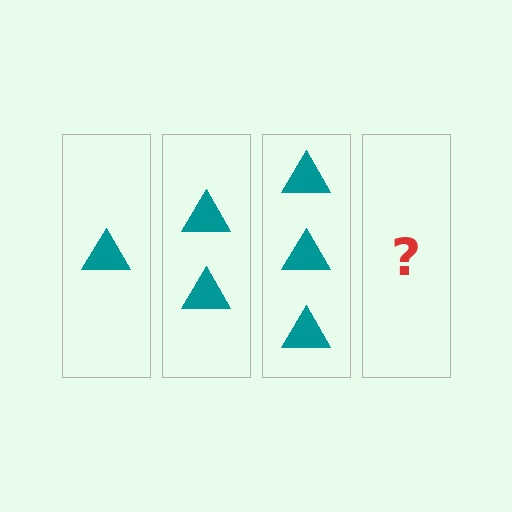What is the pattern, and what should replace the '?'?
The pattern is that each step adds one more triangle. The '?' should be 4 triangles.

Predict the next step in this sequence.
The next step is 4 triangles.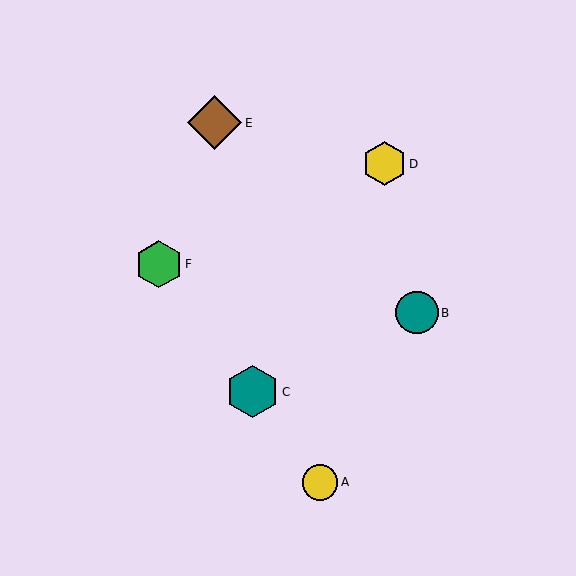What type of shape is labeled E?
Shape E is a brown diamond.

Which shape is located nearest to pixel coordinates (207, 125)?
The brown diamond (labeled E) at (215, 123) is nearest to that location.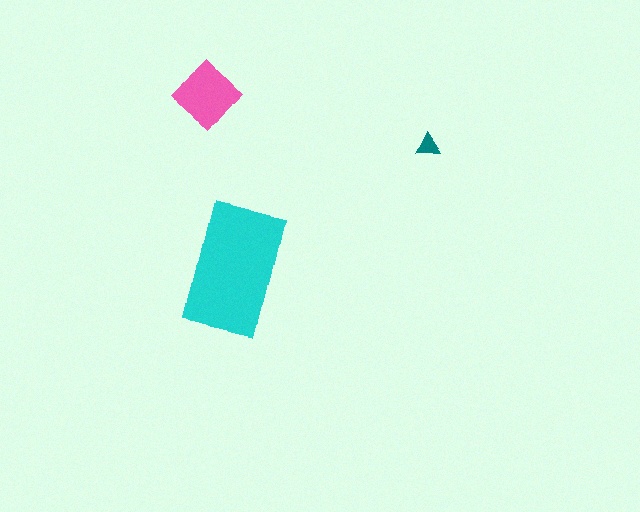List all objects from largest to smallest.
The cyan rectangle, the pink diamond, the teal triangle.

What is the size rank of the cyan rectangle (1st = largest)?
1st.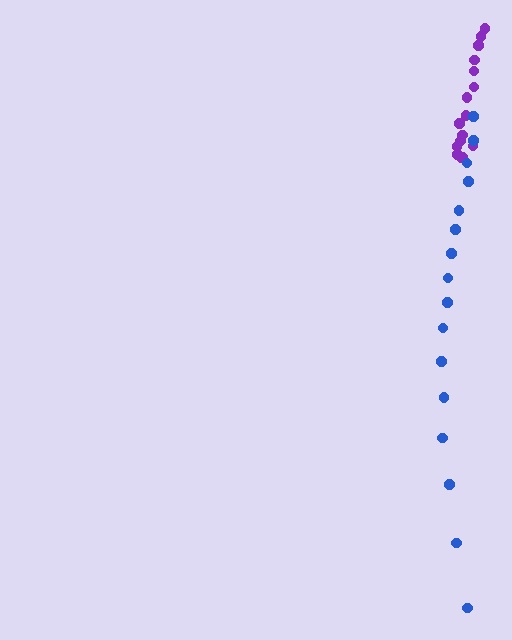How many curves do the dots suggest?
There are 2 distinct paths.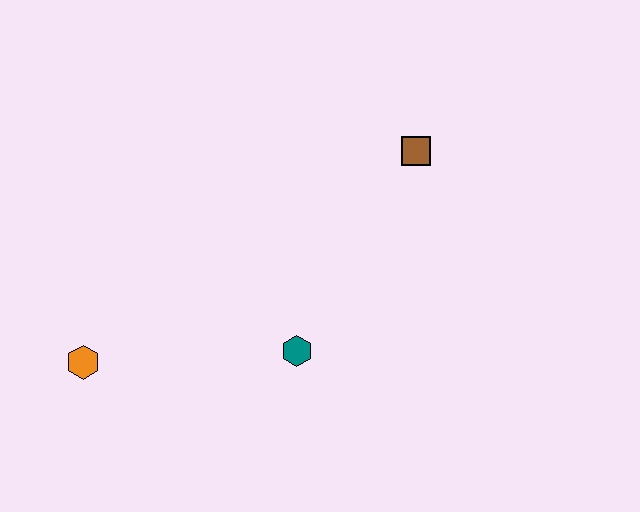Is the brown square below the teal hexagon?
No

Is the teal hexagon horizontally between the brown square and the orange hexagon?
Yes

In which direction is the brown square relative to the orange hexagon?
The brown square is to the right of the orange hexagon.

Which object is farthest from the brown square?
The orange hexagon is farthest from the brown square.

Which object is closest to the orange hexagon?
The teal hexagon is closest to the orange hexagon.